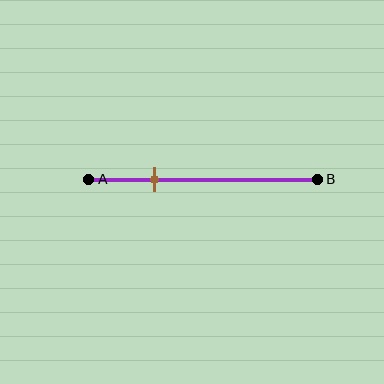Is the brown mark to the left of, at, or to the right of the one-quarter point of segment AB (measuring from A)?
The brown mark is to the right of the one-quarter point of segment AB.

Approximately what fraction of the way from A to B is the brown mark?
The brown mark is approximately 30% of the way from A to B.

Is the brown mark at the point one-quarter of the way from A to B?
No, the mark is at about 30% from A, not at the 25% one-quarter point.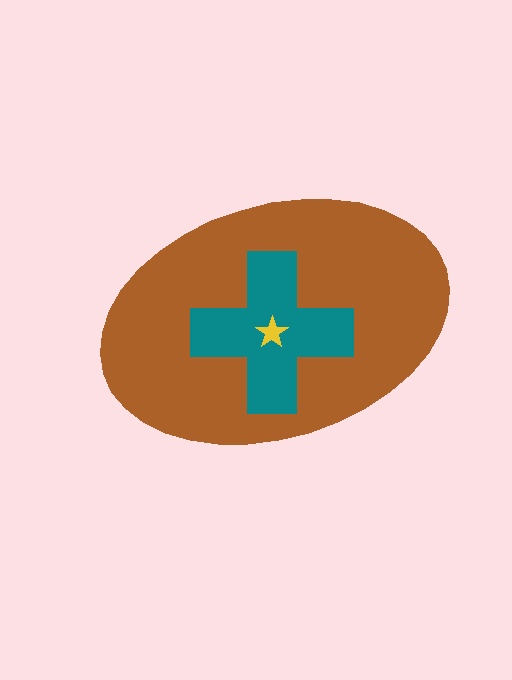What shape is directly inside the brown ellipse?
The teal cross.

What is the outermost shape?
The brown ellipse.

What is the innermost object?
The yellow star.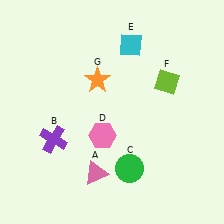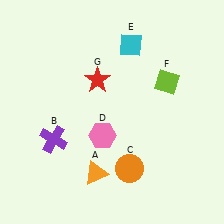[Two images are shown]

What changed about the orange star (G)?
In Image 1, G is orange. In Image 2, it changed to red.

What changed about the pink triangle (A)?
In Image 1, A is pink. In Image 2, it changed to orange.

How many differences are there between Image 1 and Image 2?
There are 3 differences between the two images.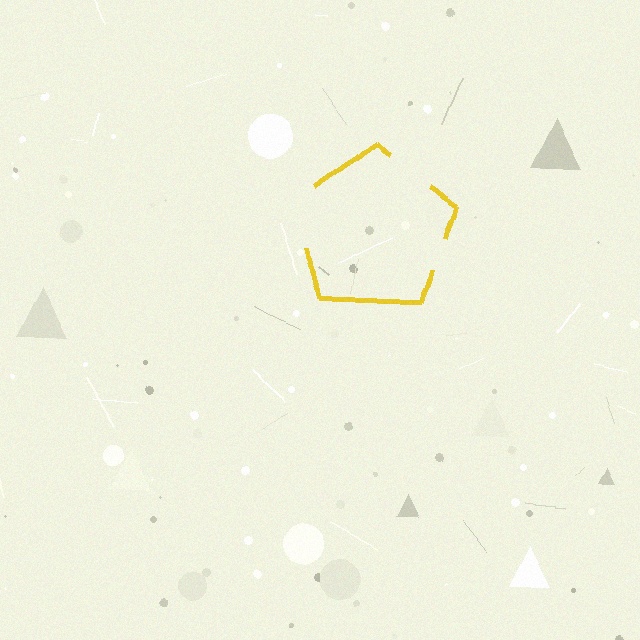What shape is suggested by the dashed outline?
The dashed outline suggests a pentagon.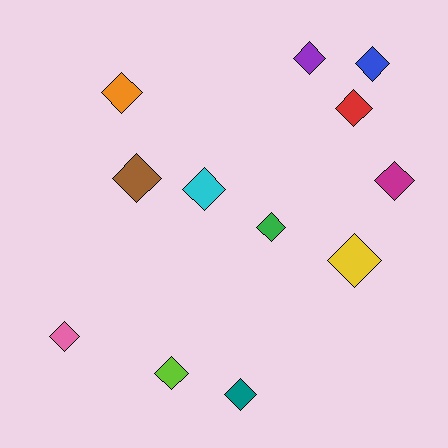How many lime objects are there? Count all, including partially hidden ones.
There is 1 lime object.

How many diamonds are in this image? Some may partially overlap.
There are 12 diamonds.